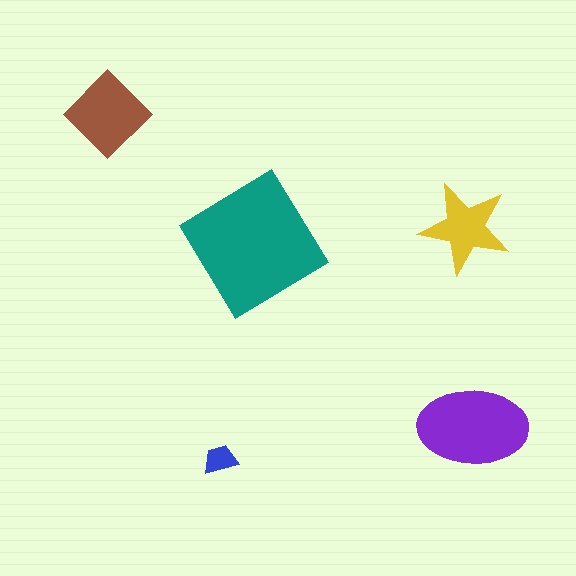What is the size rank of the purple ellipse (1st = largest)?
2nd.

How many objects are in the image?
There are 5 objects in the image.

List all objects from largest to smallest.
The teal diamond, the purple ellipse, the brown diamond, the yellow star, the blue trapezoid.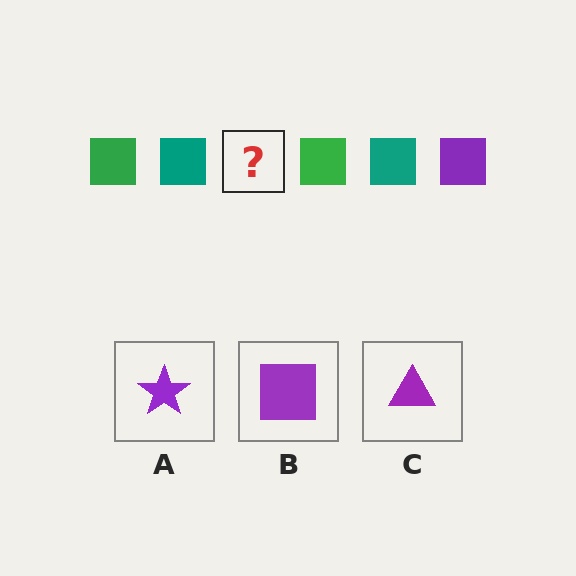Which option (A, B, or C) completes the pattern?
B.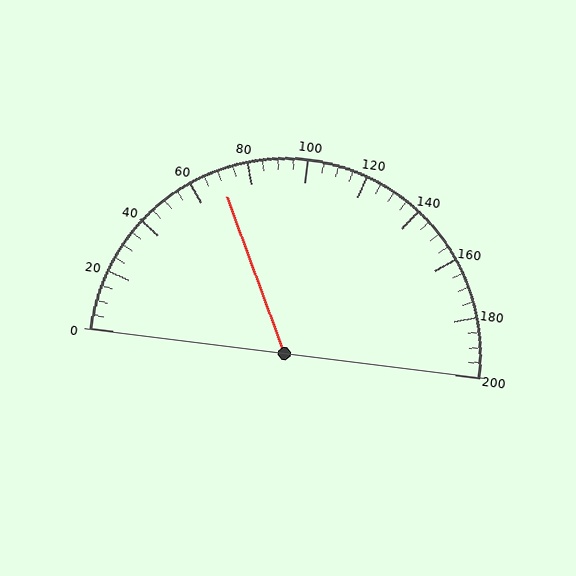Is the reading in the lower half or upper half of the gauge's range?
The reading is in the lower half of the range (0 to 200).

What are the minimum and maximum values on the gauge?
The gauge ranges from 0 to 200.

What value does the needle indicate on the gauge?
The needle indicates approximately 70.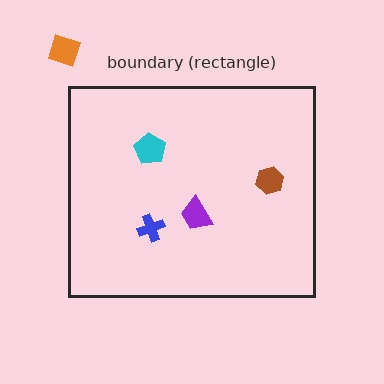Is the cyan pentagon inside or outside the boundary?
Inside.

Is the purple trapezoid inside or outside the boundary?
Inside.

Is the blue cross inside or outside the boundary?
Inside.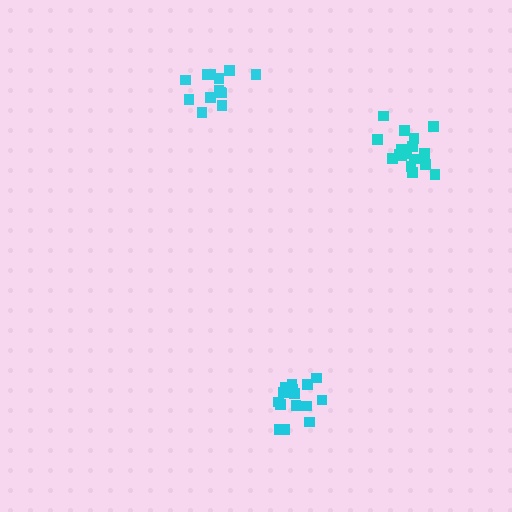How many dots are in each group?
Group 1: 13 dots, Group 2: 17 dots, Group 3: 15 dots (45 total).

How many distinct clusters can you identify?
There are 3 distinct clusters.